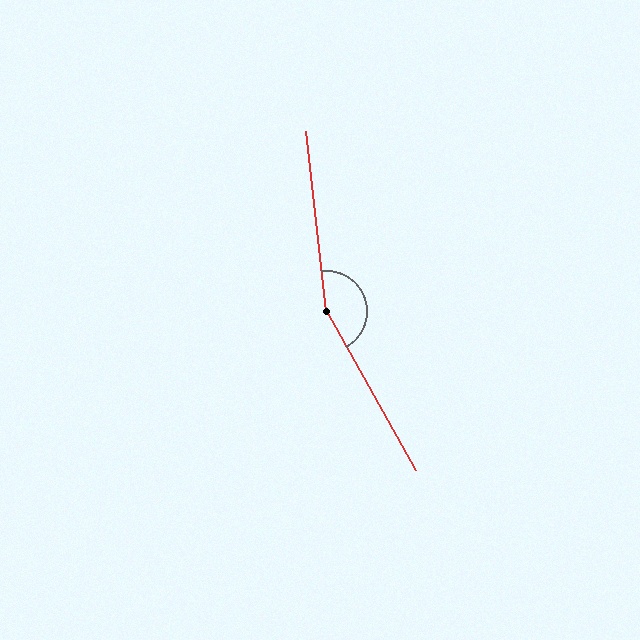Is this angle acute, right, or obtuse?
It is obtuse.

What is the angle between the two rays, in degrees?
Approximately 157 degrees.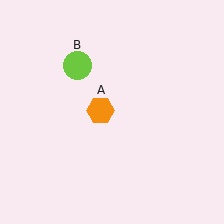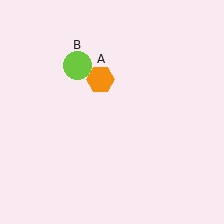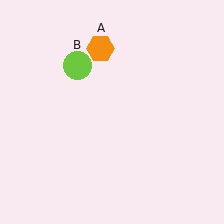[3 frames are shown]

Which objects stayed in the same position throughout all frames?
Lime circle (object B) remained stationary.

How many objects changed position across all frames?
1 object changed position: orange hexagon (object A).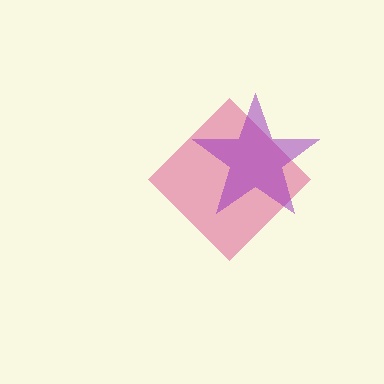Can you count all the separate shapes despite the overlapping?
Yes, there are 2 separate shapes.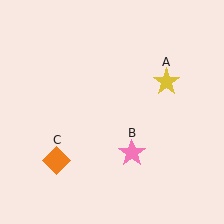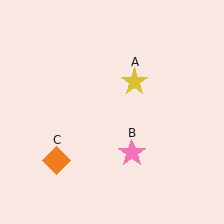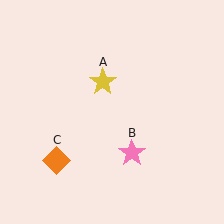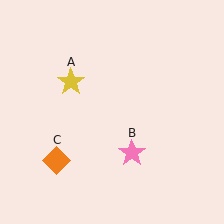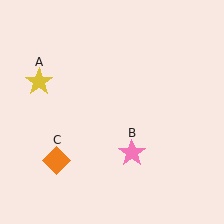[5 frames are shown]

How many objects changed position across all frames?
1 object changed position: yellow star (object A).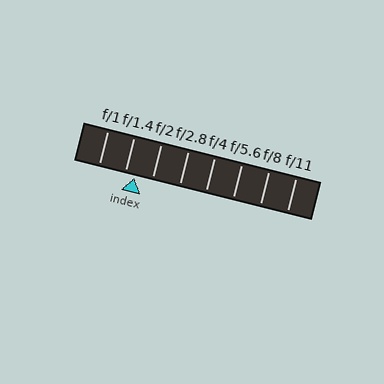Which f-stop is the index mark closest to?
The index mark is closest to f/1.4.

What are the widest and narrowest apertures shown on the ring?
The widest aperture shown is f/1 and the narrowest is f/11.